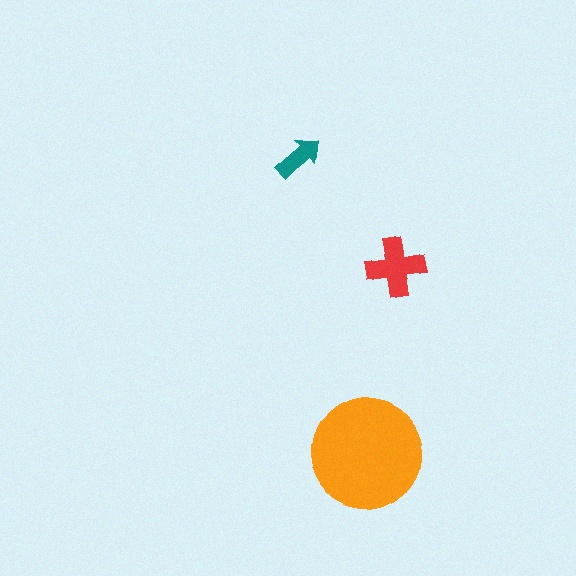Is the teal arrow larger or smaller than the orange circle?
Smaller.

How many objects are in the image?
There are 3 objects in the image.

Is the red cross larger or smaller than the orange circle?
Smaller.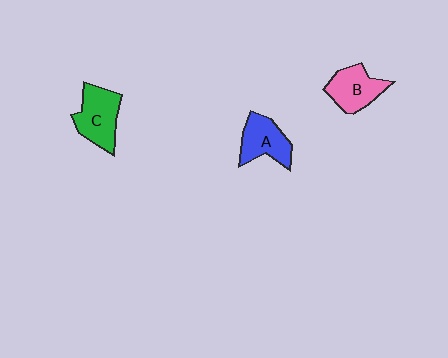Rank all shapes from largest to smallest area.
From largest to smallest: C (green), B (pink), A (blue).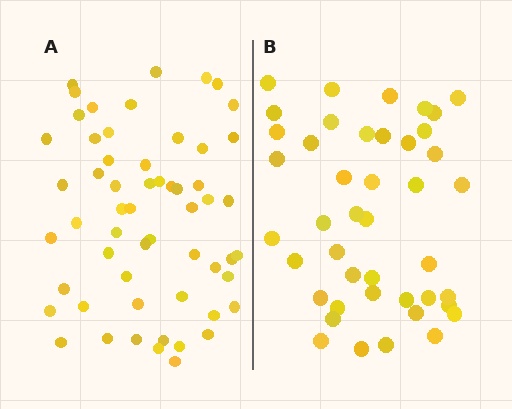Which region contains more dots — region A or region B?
Region A (the left region) has more dots.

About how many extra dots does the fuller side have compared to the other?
Region A has approximately 15 more dots than region B.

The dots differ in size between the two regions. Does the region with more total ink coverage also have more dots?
No. Region B has more total ink coverage because its dots are larger, but region A actually contains more individual dots. Total area can be misleading — the number of items is what matters here.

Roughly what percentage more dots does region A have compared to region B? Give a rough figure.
About 35% more.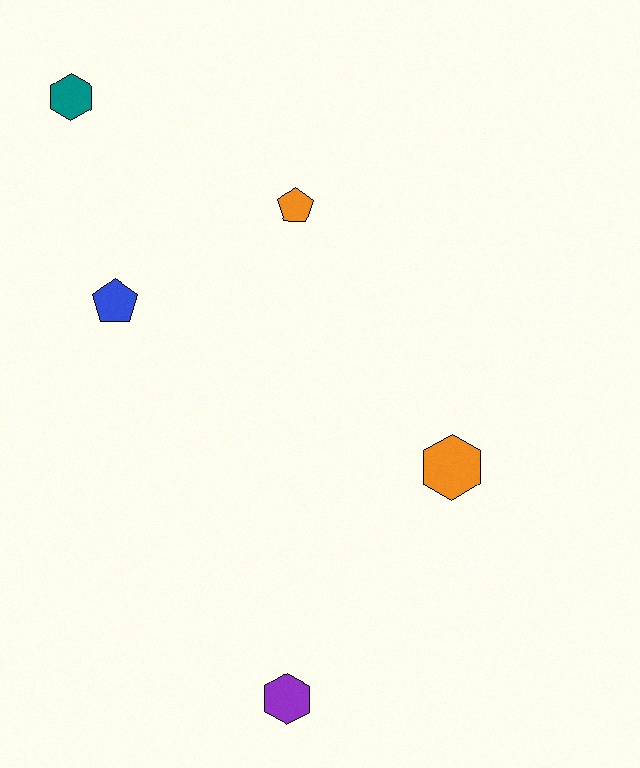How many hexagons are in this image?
There are 3 hexagons.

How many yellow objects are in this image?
There are no yellow objects.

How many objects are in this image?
There are 5 objects.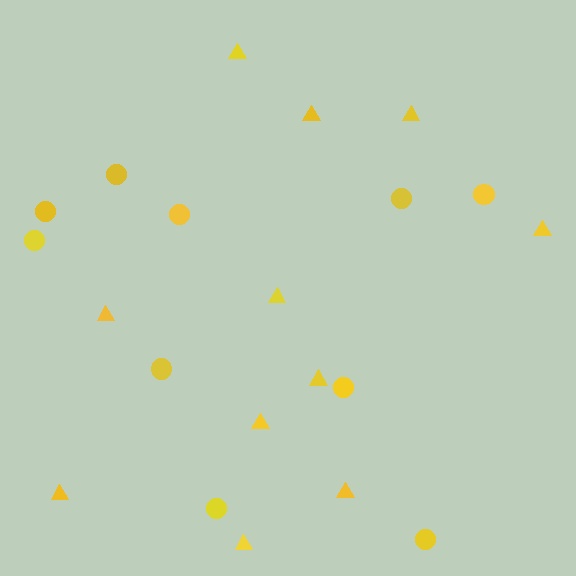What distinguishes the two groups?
There are 2 groups: one group of circles (10) and one group of triangles (11).